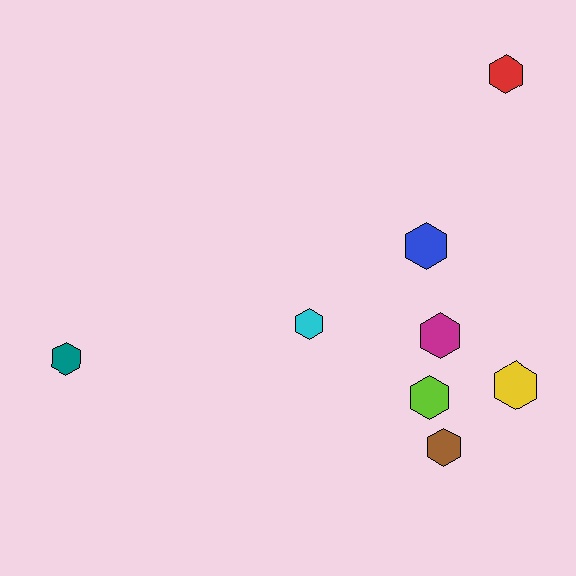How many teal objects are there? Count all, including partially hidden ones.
There is 1 teal object.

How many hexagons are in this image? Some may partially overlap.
There are 8 hexagons.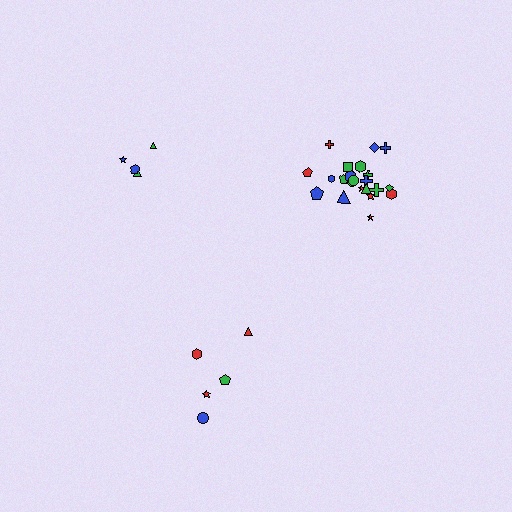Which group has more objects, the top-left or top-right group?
The top-right group.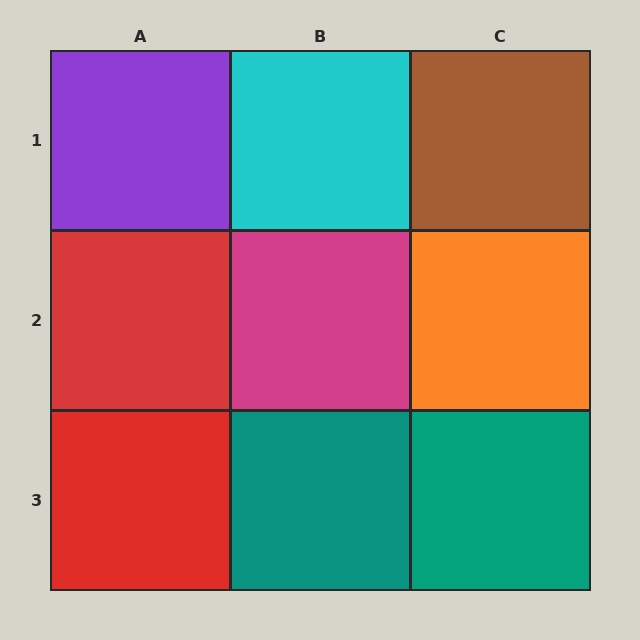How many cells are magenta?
1 cell is magenta.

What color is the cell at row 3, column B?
Teal.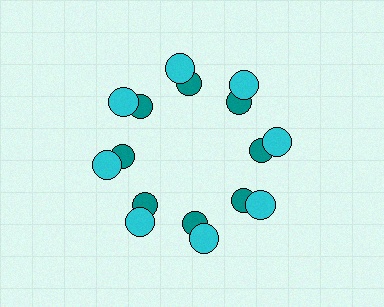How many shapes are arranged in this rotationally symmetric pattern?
There are 16 shapes, arranged in 8 groups of 2.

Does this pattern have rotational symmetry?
Yes, this pattern has 8-fold rotational symmetry. It looks the same after rotating 45 degrees around the center.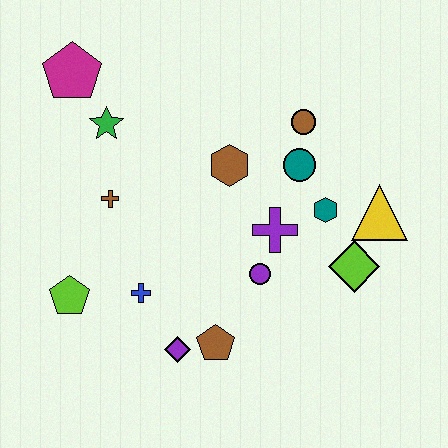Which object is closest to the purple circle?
The purple cross is closest to the purple circle.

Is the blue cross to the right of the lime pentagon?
Yes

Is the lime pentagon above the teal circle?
No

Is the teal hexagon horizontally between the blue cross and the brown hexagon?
No